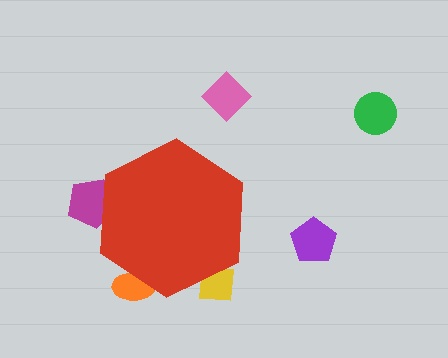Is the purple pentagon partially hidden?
No, the purple pentagon is fully visible.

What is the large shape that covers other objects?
A red hexagon.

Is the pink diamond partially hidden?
No, the pink diamond is fully visible.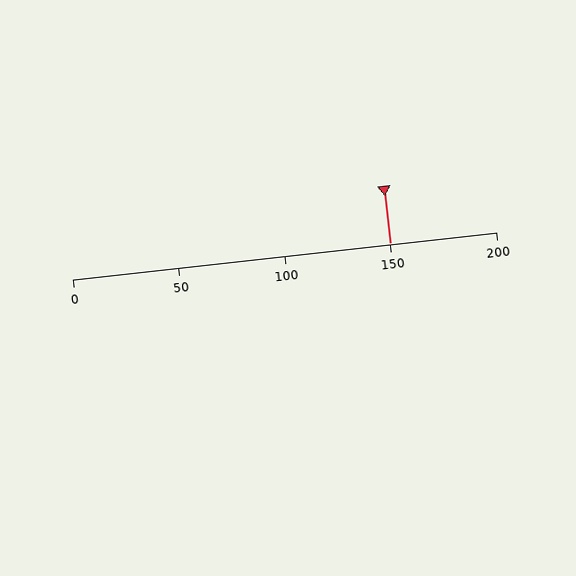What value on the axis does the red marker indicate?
The marker indicates approximately 150.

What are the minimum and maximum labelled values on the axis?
The axis runs from 0 to 200.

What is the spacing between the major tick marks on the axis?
The major ticks are spaced 50 apart.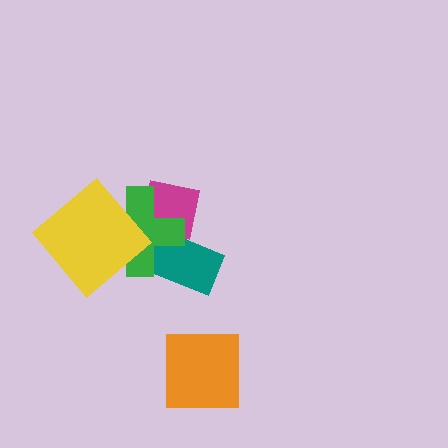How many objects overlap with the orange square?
0 objects overlap with the orange square.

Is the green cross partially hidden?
Yes, it is partially covered by another shape.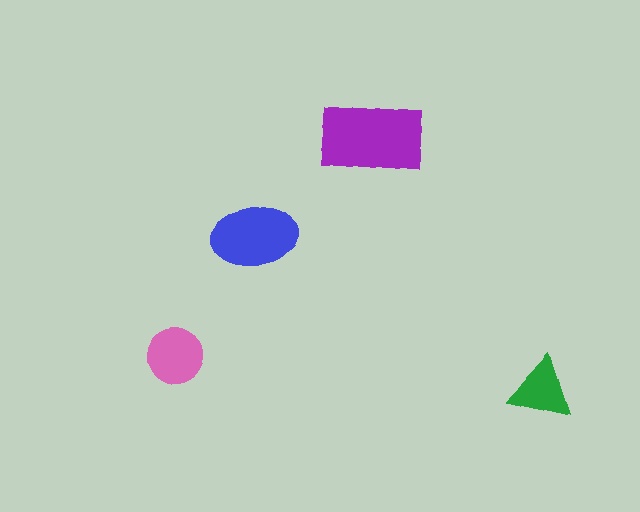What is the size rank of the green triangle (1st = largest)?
4th.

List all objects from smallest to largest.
The green triangle, the pink circle, the blue ellipse, the purple rectangle.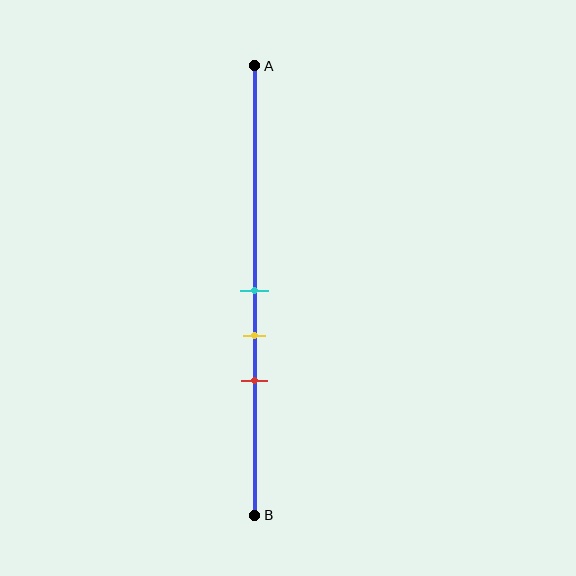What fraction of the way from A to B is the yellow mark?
The yellow mark is approximately 60% (0.6) of the way from A to B.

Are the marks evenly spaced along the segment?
Yes, the marks are approximately evenly spaced.